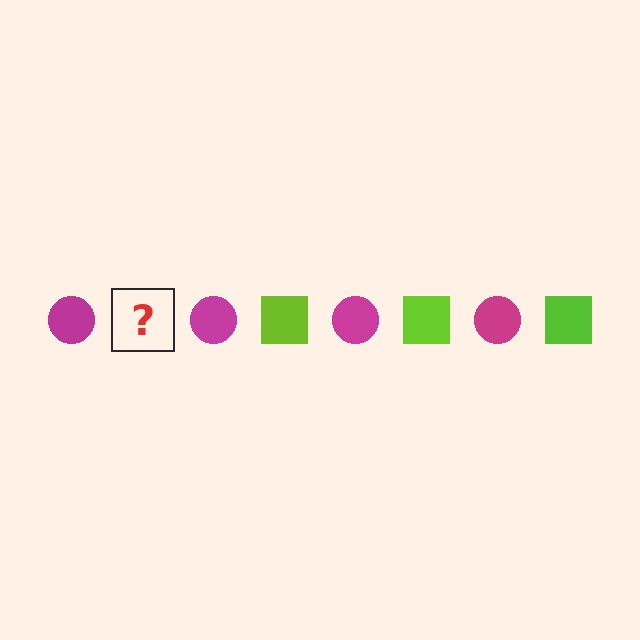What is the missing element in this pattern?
The missing element is a lime square.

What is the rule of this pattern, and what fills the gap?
The rule is that the pattern alternates between magenta circle and lime square. The gap should be filled with a lime square.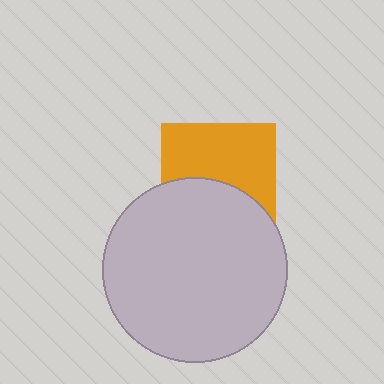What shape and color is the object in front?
The object in front is a light gray circle.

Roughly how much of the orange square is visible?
About half of it is visible (roughly 56%).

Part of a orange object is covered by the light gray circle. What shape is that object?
It is a square.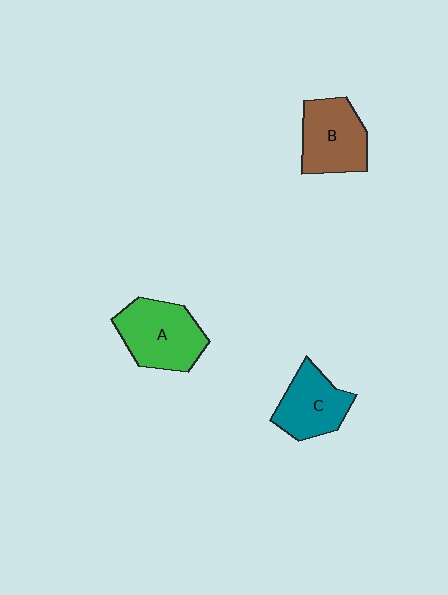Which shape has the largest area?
Shape A (green).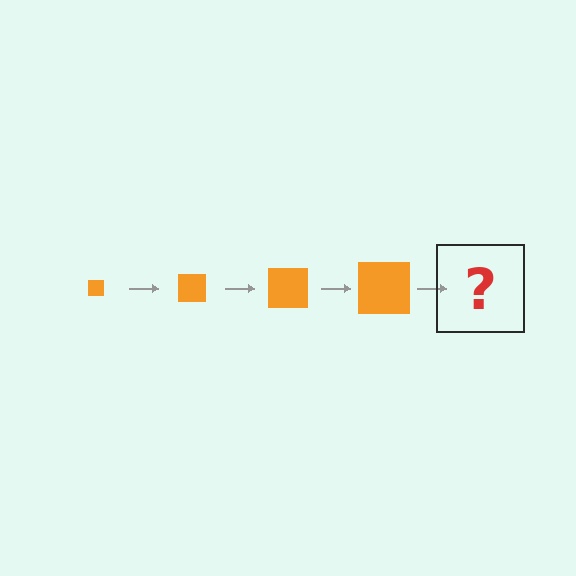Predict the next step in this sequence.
The next step is an orange square, larger than the previous one.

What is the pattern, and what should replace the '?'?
The pattern is that the square gets progressively larger each step. The '?' should be an orange square, larger than the previous one.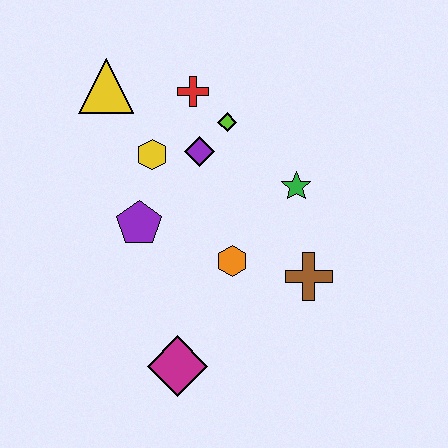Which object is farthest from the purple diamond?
The magenta diamond is farthest from the purple diamond.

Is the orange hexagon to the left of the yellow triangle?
No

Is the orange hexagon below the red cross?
Yes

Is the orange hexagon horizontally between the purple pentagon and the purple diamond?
No